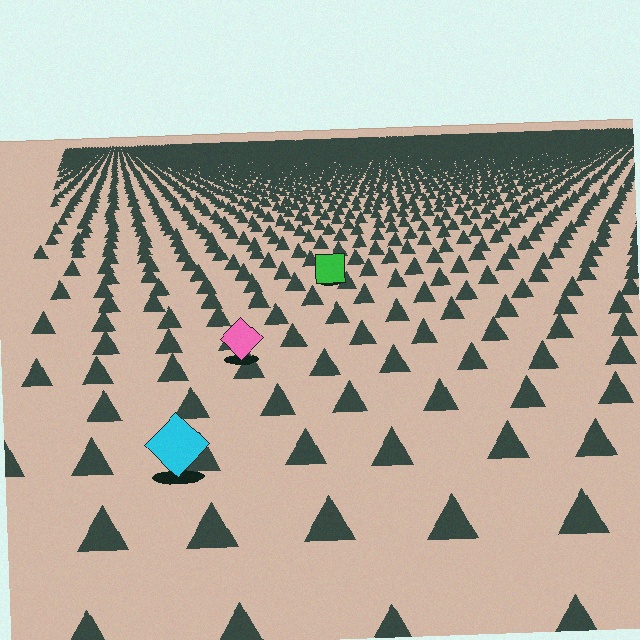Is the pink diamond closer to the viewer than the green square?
Yes. The pink diamond is closer — you can tell from the texture gradient: the ground texture is coarser near it.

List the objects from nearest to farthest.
From nearest to farthest: the cyan diamond, the pink diamond, the green square.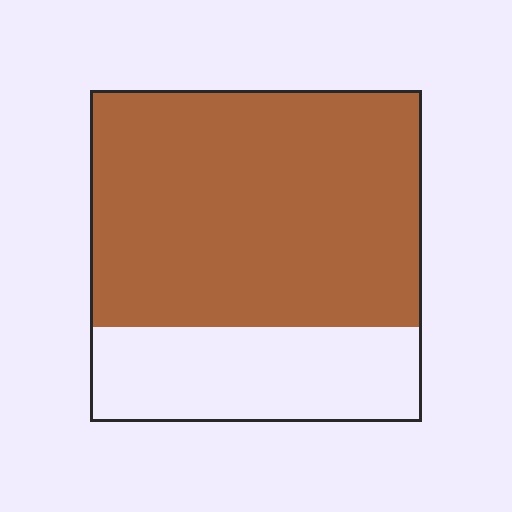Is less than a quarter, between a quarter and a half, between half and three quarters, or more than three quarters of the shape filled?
Between half and three quarters.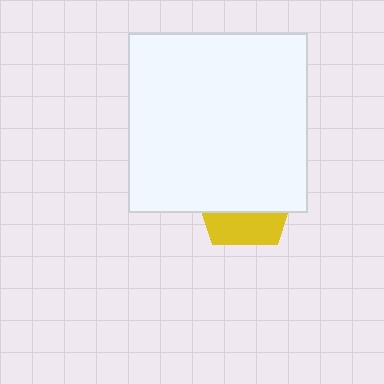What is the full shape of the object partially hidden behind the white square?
The partially hidden object is a yellow pentagon.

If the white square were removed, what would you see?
You would see the complete yellow pentagon.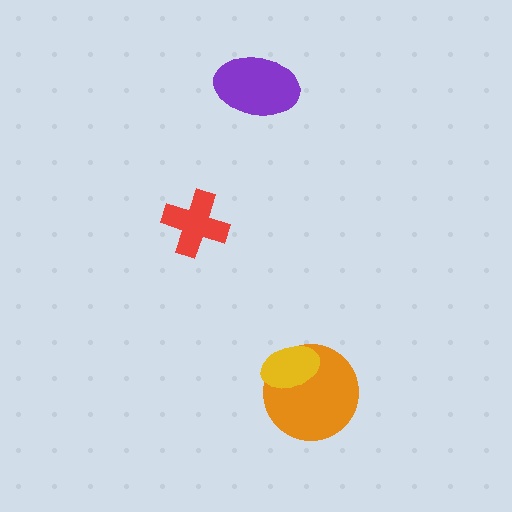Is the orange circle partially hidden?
Yes, it is partially covered by another shape.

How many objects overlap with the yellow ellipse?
1 object overlaps with the yellow ellipse.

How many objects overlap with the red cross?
0 objects overlap with the red cross.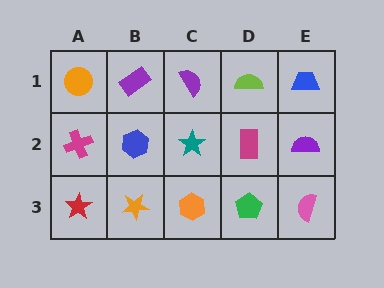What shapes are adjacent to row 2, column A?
An orange circle (row 1, column A), a red star (row 3, column A), a blue hexagon (row 2, column B).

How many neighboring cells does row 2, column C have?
4.